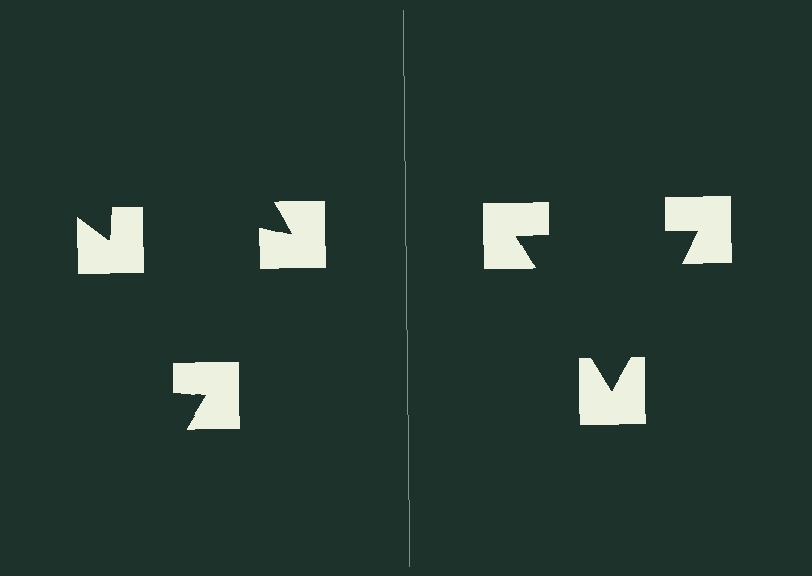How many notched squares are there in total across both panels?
6 — 3 on each side.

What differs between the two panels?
The notched squares are positioned identically on both sides; only the wedge orientations differ. On the right they align to a triangle; on the left they are misaligned.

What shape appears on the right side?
An illusory triangle.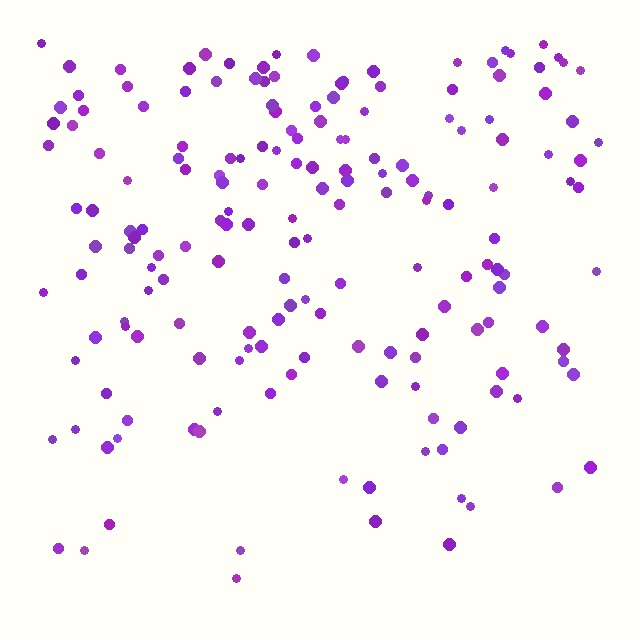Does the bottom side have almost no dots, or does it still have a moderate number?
Still a moderate number, just noticeably fewer than the top.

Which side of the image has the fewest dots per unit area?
The bottom.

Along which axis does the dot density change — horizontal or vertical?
Vertical.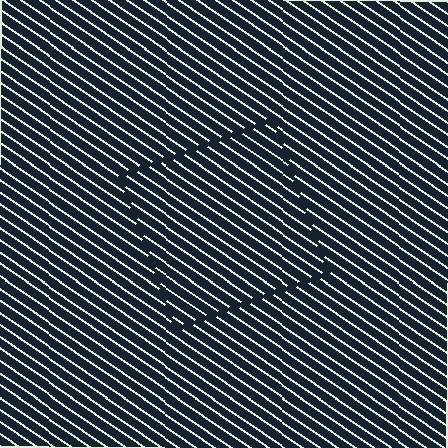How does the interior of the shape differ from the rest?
The interior of the shape contains the same grating, shifted by half a period — the contour is defined by the phase discontinuity where line-ends from the inner and outer gratings abut.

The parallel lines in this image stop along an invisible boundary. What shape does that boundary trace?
An illusory square. The interior of the shape contains the same grating, shifted by half a period — the contour is defined by the phase discontinuity where line-ends from the inner and outer gratings abut.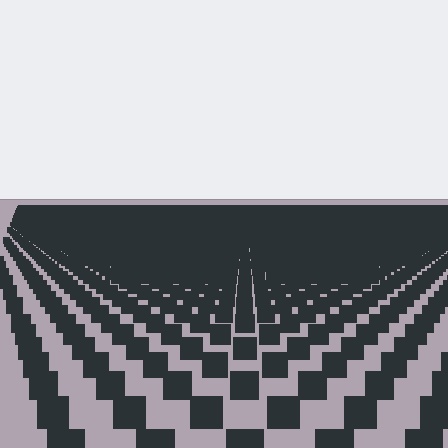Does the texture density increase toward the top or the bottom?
Density increases toward the top.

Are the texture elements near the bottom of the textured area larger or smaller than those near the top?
Larger. Near the bottom, elements are closer to the viewer and appear at a bigger on-screen size.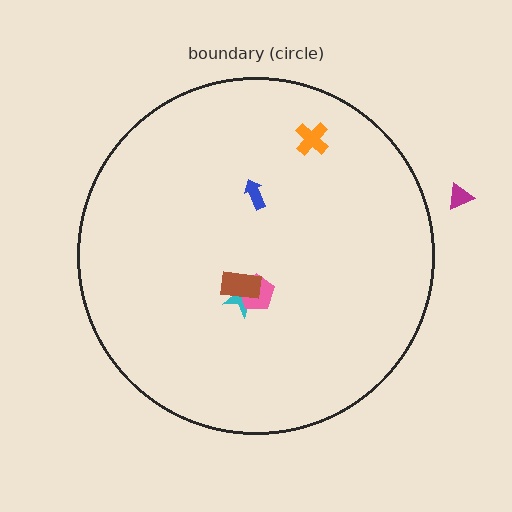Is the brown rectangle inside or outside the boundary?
Inside.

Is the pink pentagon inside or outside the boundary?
Inside.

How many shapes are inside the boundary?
5 inside, 1 outside.